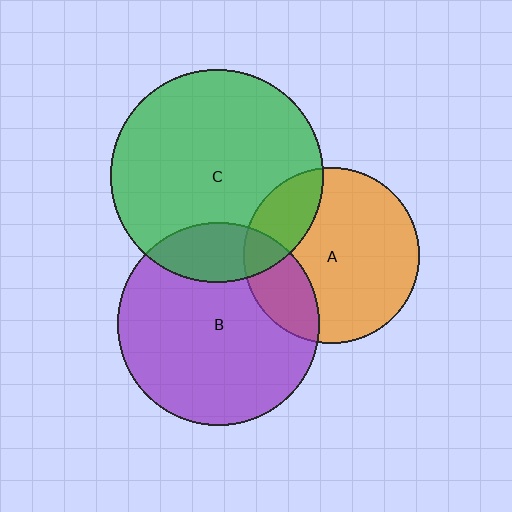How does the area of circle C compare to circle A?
Approximately 1.5 times.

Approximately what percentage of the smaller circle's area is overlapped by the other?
Approximately 20%.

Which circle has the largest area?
Circle C (green).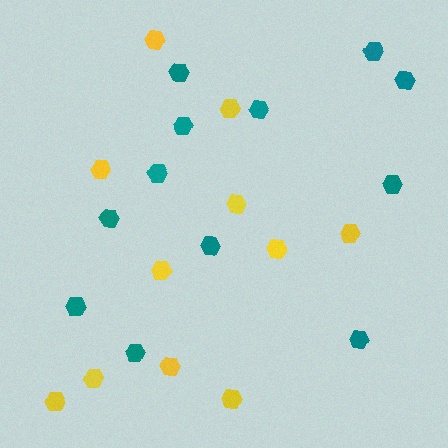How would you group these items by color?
There are 2 groups: one group of yellow hexagons (11) and one group of teal hexagons (12).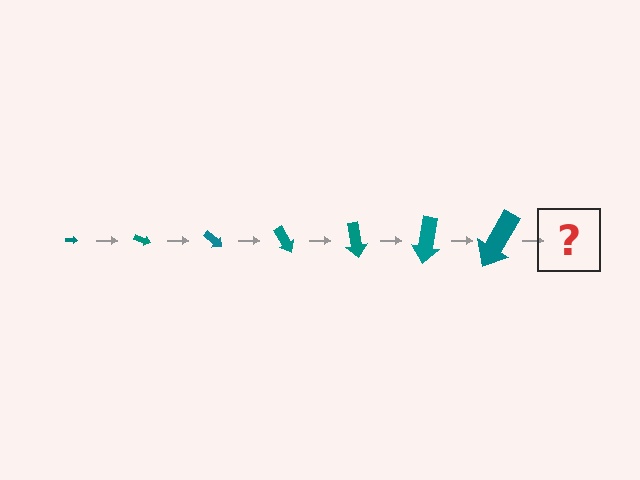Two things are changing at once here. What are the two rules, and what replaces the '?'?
The two rules are that the arrow grows larger each step and it rotates 20 degrees each step. The '?' should be an arrow, larger than the previous one and rotated 140 degrees from the start.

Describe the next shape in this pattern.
It should be an arrow, larger than the previous one and rotated 140 degrees from the start.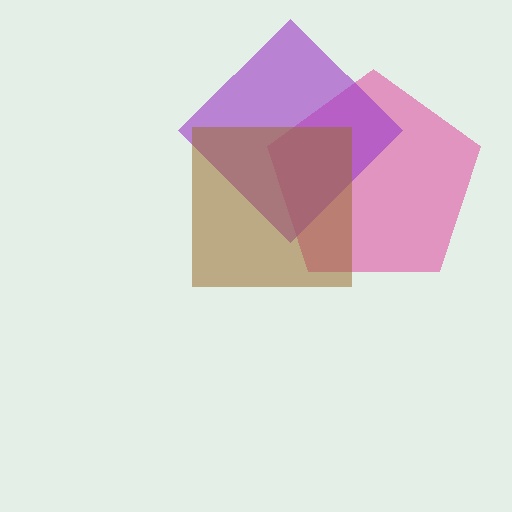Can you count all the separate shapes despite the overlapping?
Yes, there are 3 separate shapes.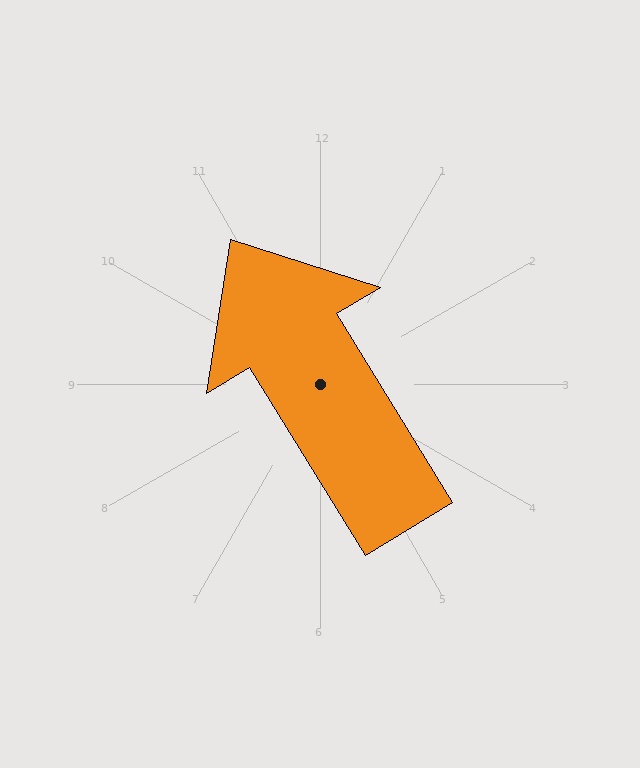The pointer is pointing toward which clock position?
Roughly 11 o'clock.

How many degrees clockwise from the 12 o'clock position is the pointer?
Approximately 328 degrees.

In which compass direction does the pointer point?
Northwest.